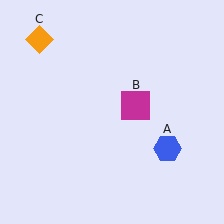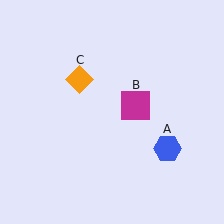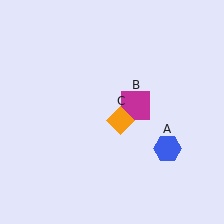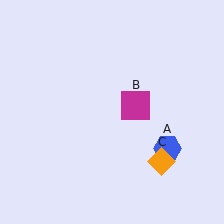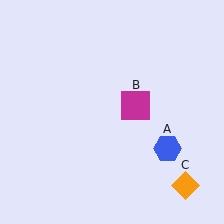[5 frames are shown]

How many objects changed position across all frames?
1 object changed position: orange diamond (object C).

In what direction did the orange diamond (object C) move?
The orange diamond (object C) moved down and to the right.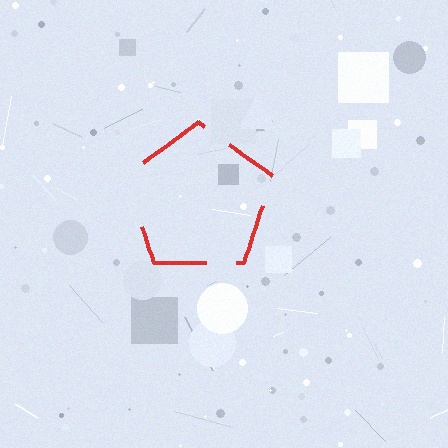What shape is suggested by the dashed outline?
The dashed outline suggests a pentagon.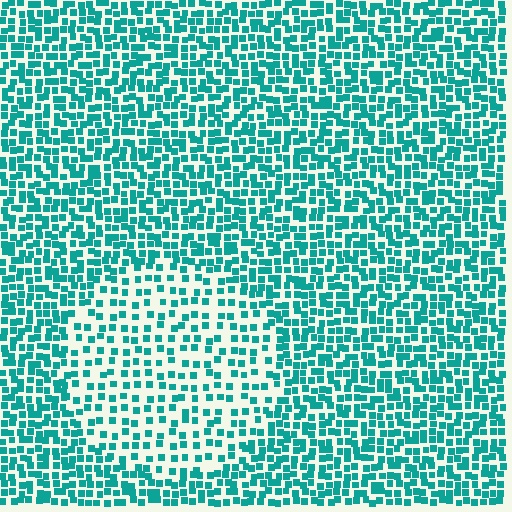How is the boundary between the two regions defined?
The boundary is defined by a change in element density (approximately 1.9x ratio). All elements are the same color, size, and shape.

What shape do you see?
I see a circle.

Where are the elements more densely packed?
The elements are more densely packed outside the circle boundary.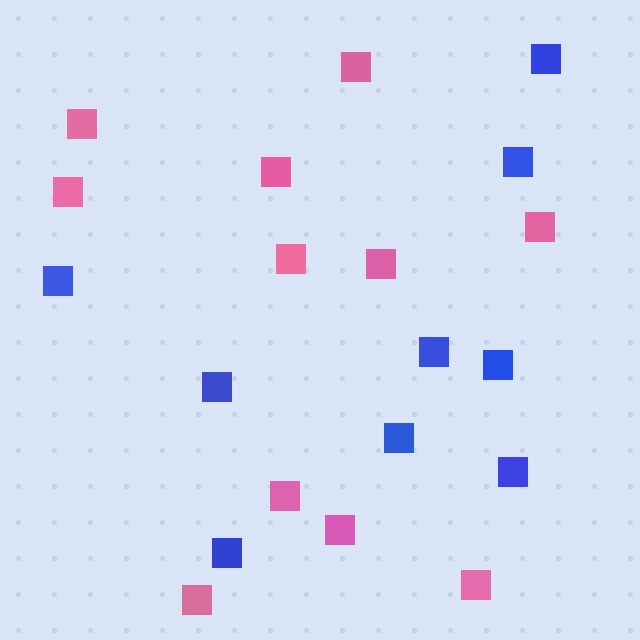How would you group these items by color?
There are 2 groups: one group of blue squares (9) and one group of pink squares (11).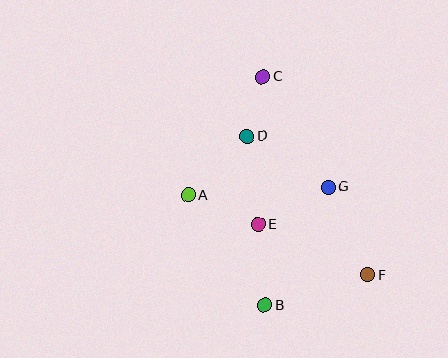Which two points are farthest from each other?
Points B and C are farthest from each other.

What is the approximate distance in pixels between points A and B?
The distance between A and B is approximately 134 pixels.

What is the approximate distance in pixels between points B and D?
The distance between B and D is approximately 170 pixels.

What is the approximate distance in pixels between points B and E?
The distance between B and E is approximately 82 pixels.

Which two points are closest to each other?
Points C and D are closest to each other.